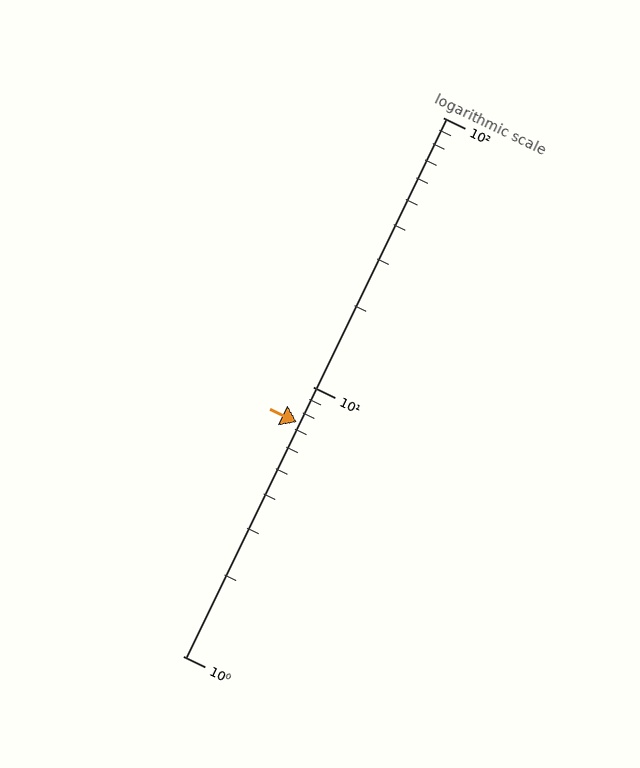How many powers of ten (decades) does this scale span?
The scale spans 2 decades, from 1 to 100.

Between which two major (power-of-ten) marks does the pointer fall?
The pointer is between 1 and 10.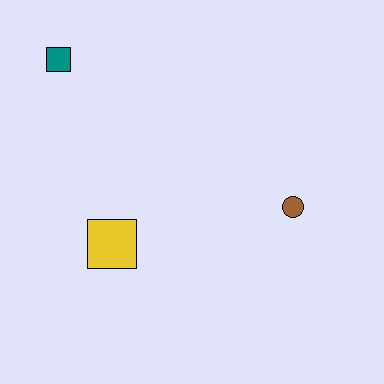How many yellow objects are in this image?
There is 1 yellow object.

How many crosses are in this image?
There are no crosses.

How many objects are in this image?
There are 3 objects.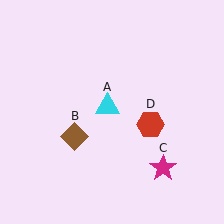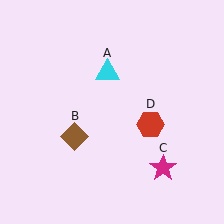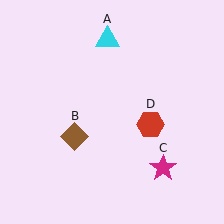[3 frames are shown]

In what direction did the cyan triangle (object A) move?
The cyan triangle (object A) moved up.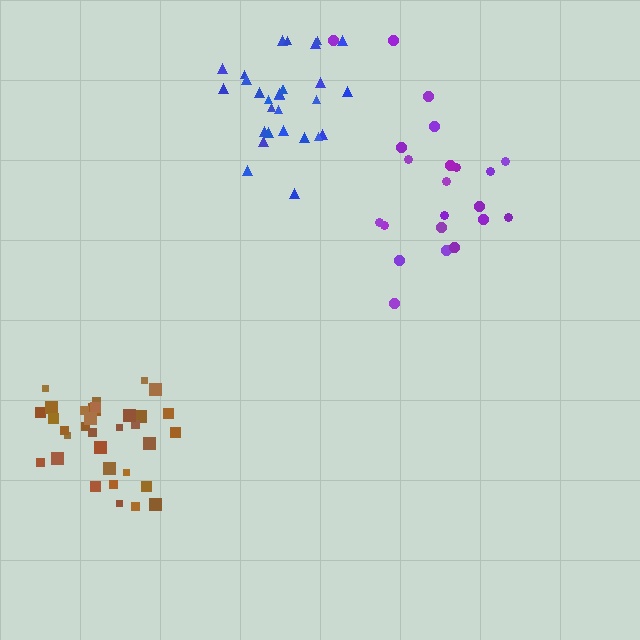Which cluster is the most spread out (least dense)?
Purple.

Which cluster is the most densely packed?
Blue.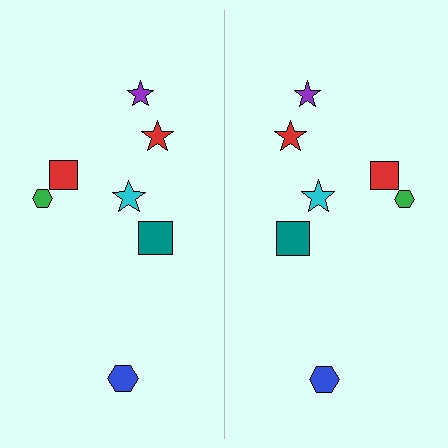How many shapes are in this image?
There are 14 shapes in this image.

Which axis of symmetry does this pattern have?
The pattern has a vertical axis of symmetry running through the center of the image.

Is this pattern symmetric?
Yes, this pattern has bilateral (reflection) symmetry.